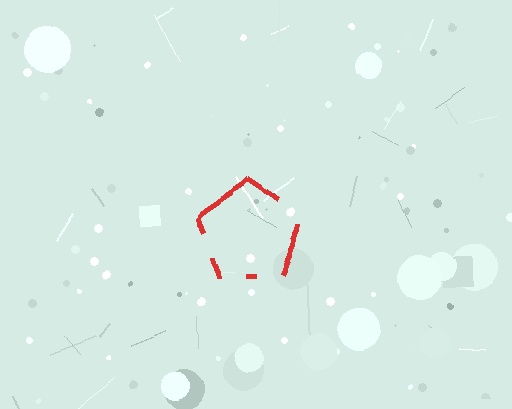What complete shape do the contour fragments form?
The contour fragments form a pentagon.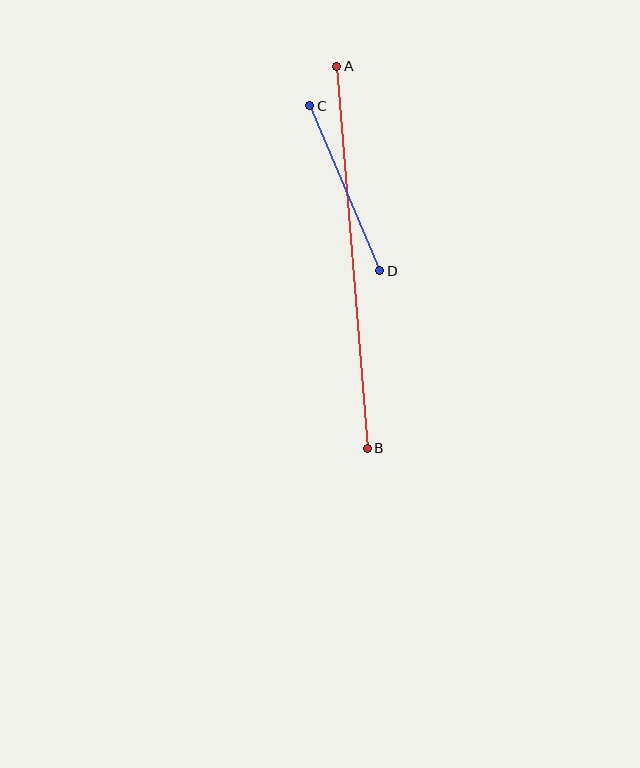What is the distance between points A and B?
The distance is approximately 383 pixels.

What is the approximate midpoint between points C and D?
The midpoint is at approximately (345, 188) pixels.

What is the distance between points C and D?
The distance is approximately 179 pixels.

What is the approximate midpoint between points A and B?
The midpoint is at approximately (352, 257) pixels.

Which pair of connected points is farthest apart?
Points A and B are farthest apart.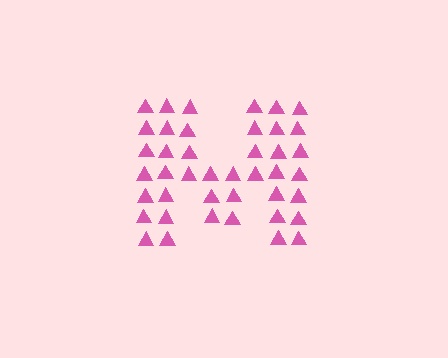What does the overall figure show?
The overall figure shows the letter M.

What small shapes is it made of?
It is made of small triangles.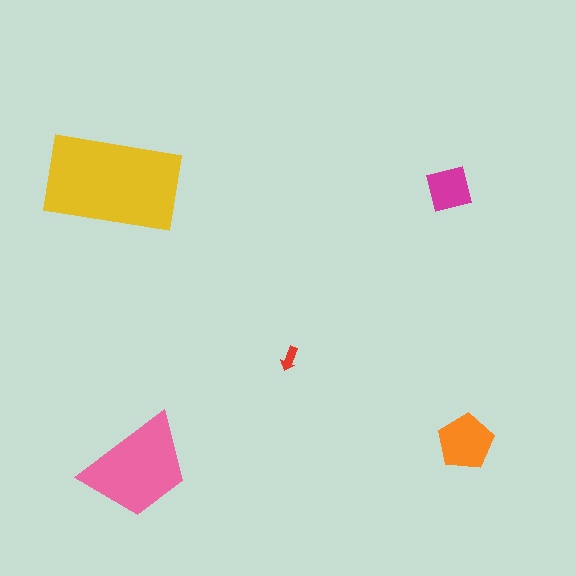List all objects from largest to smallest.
The yellow rectangle, the pink trapezoid, the orange pentagon, the magenta square, the red arrow.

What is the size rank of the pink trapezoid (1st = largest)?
2nd.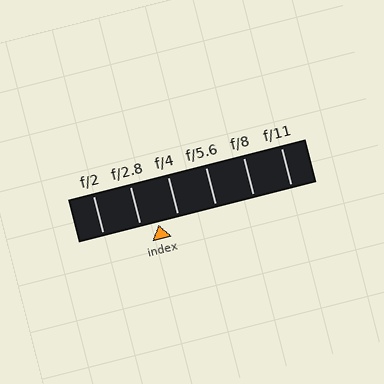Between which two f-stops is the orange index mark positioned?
The index mark is between f/2.8 and f/4.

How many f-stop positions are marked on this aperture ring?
There are 6 f-stop positions marked.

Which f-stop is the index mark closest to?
The index mark is closest to f/2.8.